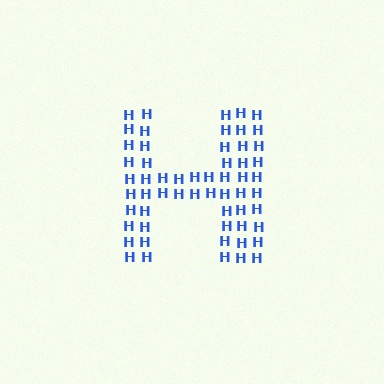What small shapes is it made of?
It is made of small letter H's.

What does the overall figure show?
The overall figure shows the letter H.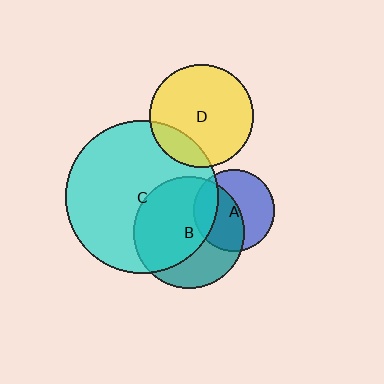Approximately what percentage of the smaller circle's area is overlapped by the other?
Approximately 50%.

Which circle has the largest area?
Circle C (cyan).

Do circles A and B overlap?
Yes.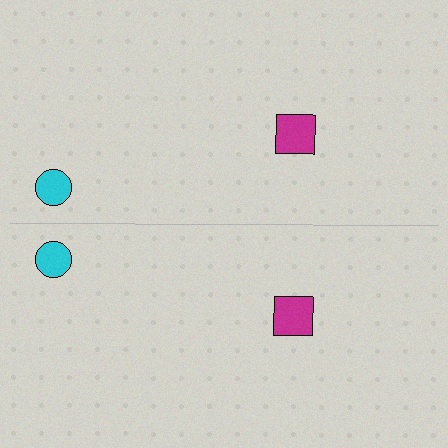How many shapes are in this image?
There are 4 shapes in this image.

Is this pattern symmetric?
Yes, this pattern has bilateral (reflection) symmetry.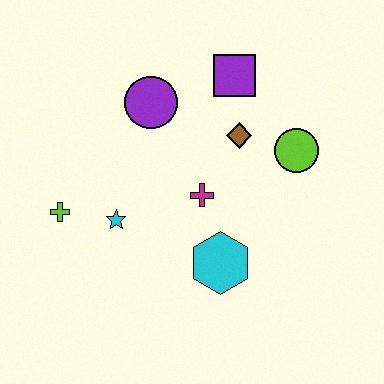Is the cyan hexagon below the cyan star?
Yes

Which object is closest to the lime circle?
The brown diamond is closest to the lime circle.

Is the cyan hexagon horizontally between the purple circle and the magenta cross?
No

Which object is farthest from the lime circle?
The lime cross is farthest from the lime circle.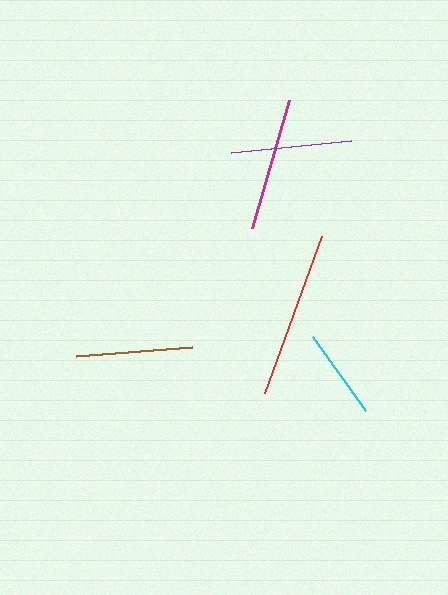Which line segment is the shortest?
The cyan line is the shortest at approximately 91 pixels.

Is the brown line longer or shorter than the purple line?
The purple line is longer than the brown line.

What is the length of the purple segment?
The purple segment is approximately 120 pixels long.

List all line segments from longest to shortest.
From longest to shortest: red, magenta, purple, brown, cyan.